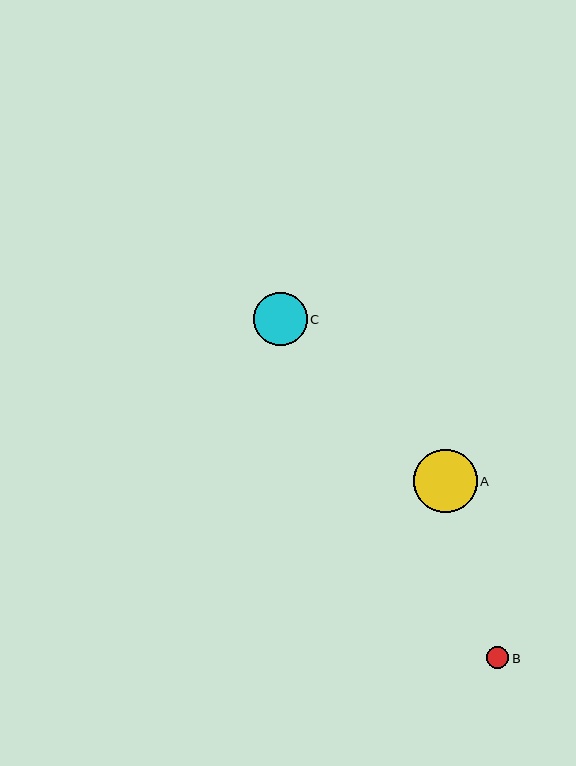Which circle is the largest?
Circle A is the largest with a size of approximately 64 pixels.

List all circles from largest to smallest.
From largest to smallest: A, C, B.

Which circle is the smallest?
Circle B is the smallest with a size of approximately 22 pixels.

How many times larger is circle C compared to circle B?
Circle C is approximately 2.4 times the size of circle B.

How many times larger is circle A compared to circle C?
Circle A is approximately 1.2 times the size of circle C.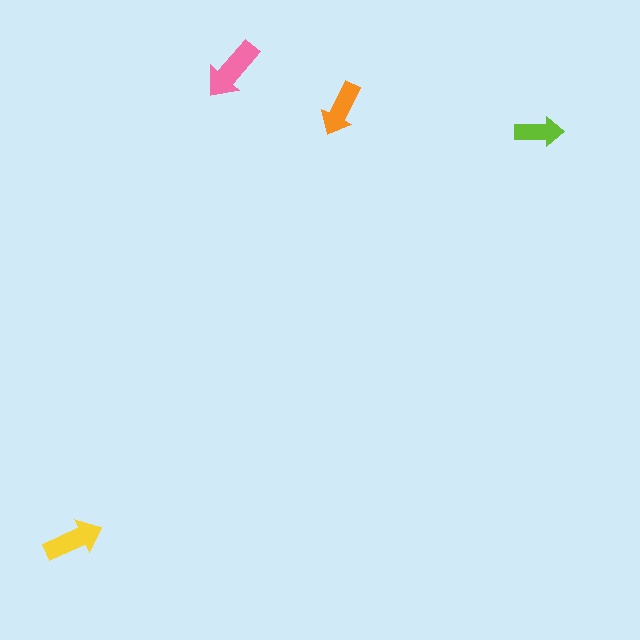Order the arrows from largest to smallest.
the pink one, the yellow one, the orange one, the lime one.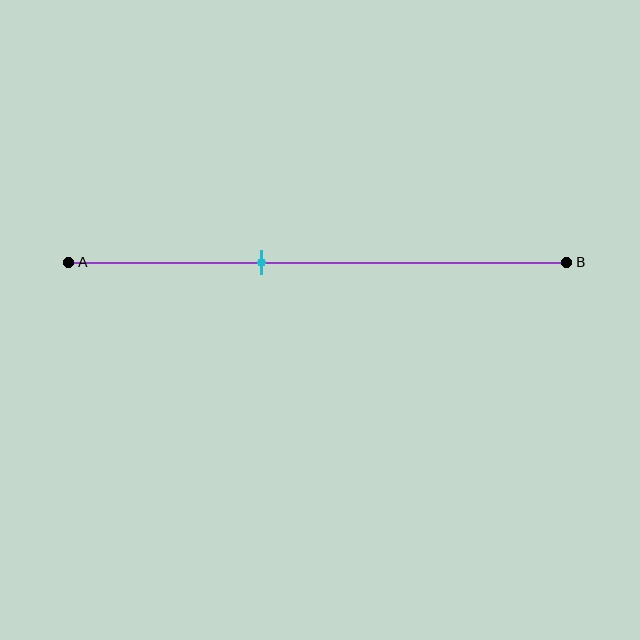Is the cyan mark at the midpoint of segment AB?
No, the mark is at about 40% from A, not at the 50% midpoint.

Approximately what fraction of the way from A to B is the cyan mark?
The cyan mark is approximately 40% of the way from A to B.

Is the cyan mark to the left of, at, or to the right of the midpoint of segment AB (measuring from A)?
The cyan mark is to the left of the midpoint of segment AB.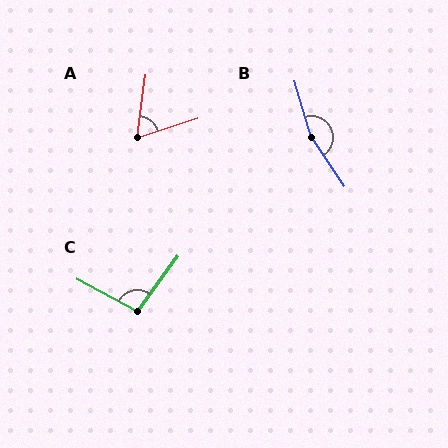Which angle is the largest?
B, at approximately 163 degrees.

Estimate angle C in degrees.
Approximately 98 degrees.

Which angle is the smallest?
A, at approximately 65 degrees.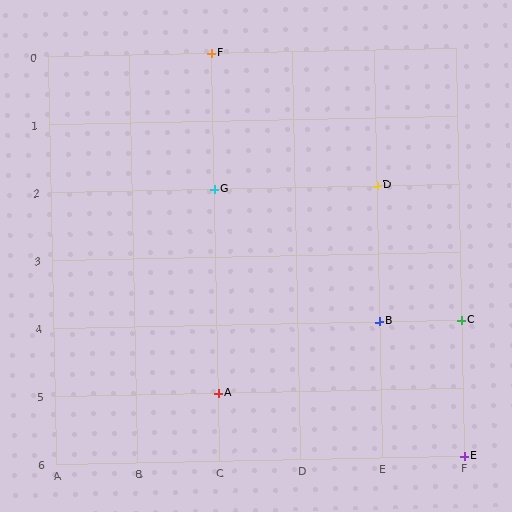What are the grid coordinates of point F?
Point F is at grid coordinates (C, 0).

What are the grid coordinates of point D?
Point D is at grid coordinates (E, 2).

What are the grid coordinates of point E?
Point E is at grid coordinates (F, 6).